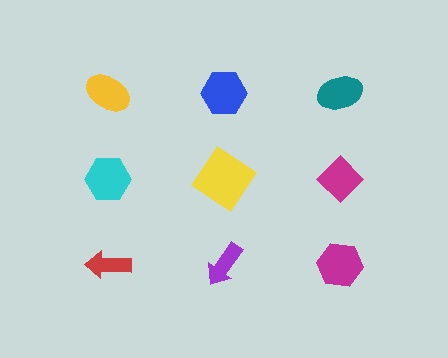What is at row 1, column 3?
A teal ellipse.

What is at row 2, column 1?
A cyan hexagon.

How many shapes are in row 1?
3 shapes.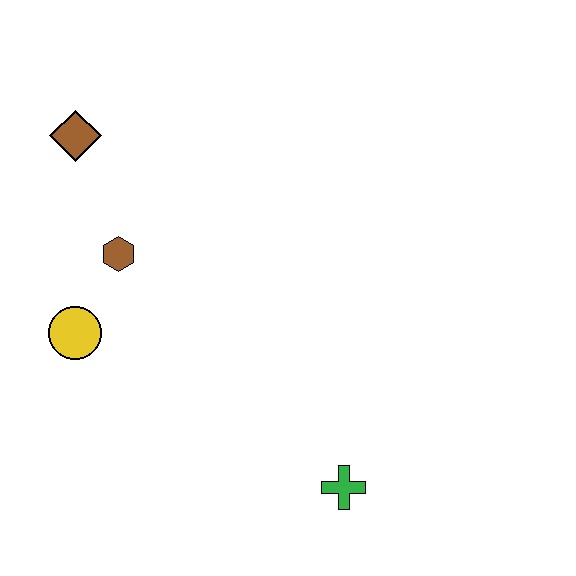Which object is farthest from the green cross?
The brown diamond is farthest from the green cross.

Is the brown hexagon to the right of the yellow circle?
Yes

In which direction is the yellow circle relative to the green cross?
The yellow circle is to the left of the green cross.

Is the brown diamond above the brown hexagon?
Yes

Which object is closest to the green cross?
The yellow circle is closest to the green cross.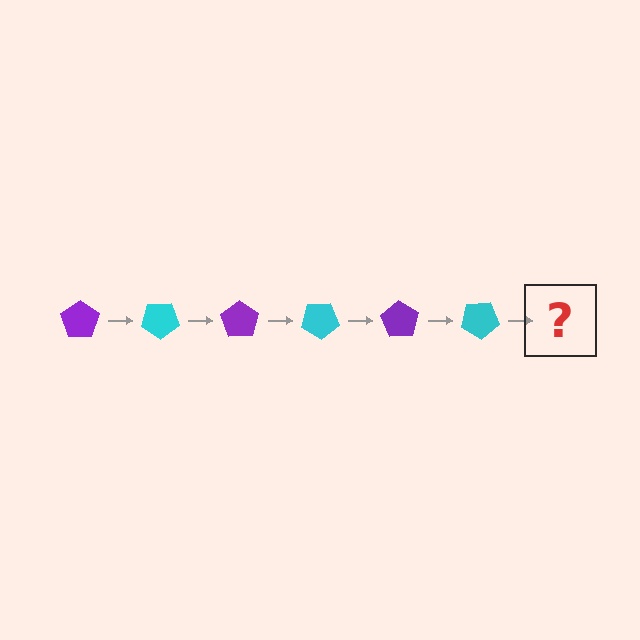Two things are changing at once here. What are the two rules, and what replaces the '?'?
The two rules are that it rotates 35 degrees each step and the color cycles through purple and cyan. The '?' should be a purple pentagon, rotated 210 degrees from the start.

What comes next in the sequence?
The next element should be a purple pentagon, rotated 210 degrees from the start.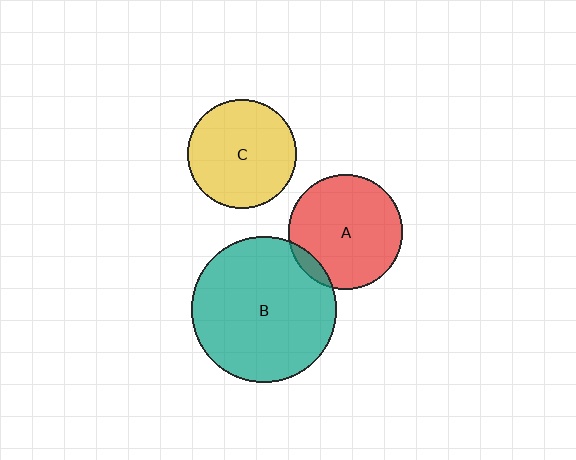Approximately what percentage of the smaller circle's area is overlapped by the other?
Approximately 5%.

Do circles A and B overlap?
Yes.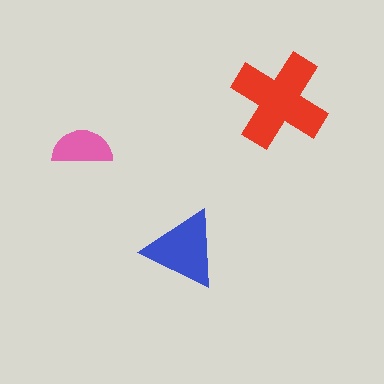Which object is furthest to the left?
The pink semicircle is leftmost.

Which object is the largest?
The red cross.